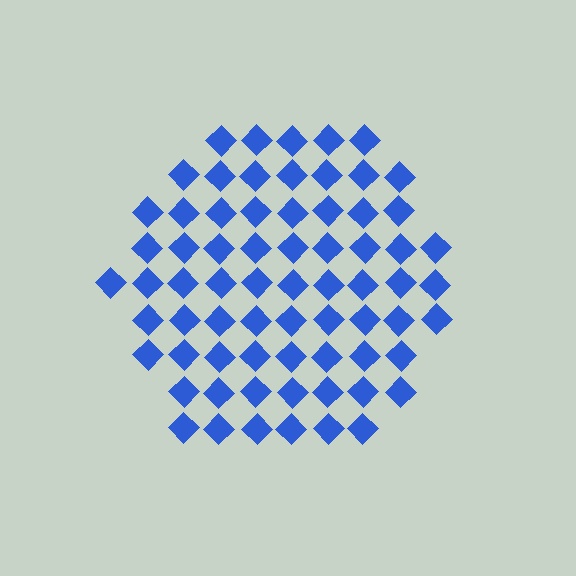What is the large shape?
The large shape is a hexagon.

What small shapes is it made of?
It is made of small diamonds.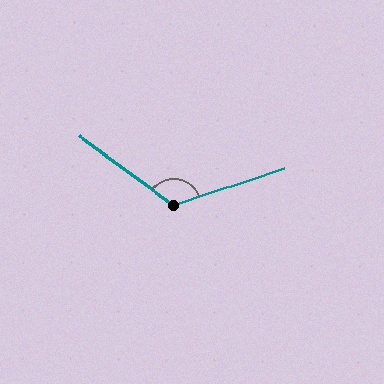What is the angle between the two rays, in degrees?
Approximately 125 degrees.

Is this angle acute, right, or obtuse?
It is obtuse.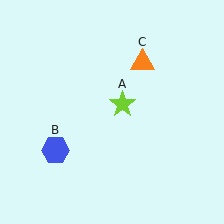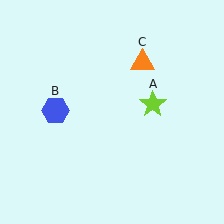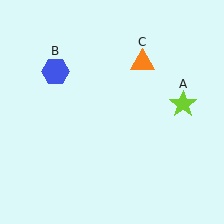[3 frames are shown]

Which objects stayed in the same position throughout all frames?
Orange triangle (object C) remained stationary.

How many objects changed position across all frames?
2 objects changed position: lime star (object A), blue hexagon (object B).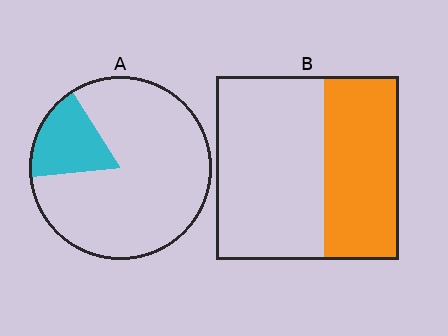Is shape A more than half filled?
No.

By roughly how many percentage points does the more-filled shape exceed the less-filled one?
By roughly 25 percentage points (B over A).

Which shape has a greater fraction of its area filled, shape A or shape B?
Shape B.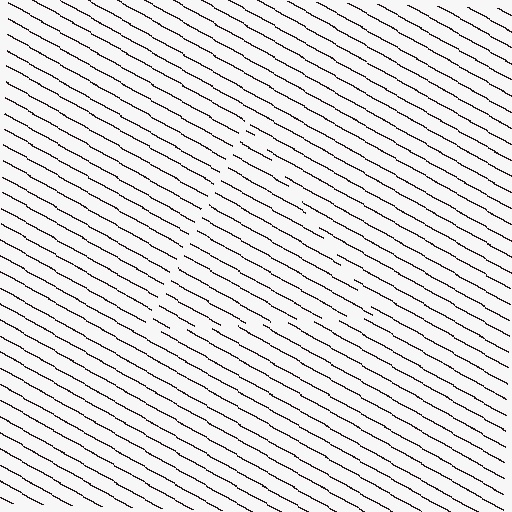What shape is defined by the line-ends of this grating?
An illusory triangle. The interior of the shape contains the same grating, shifted by half a period — the contour is defined by the phase discontinuity where line-ends from the inner and outer gratings abut.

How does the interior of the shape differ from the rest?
The interior of the shape contains the same grating, shifted by half a period — the contour is defined by the phase discontinuity where line-ends from the inner and outer gratings abut.